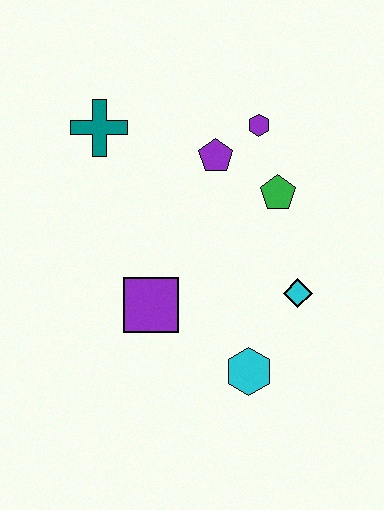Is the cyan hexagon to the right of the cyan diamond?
No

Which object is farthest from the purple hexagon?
The cyan hexagon is farthest from the purple hexagon.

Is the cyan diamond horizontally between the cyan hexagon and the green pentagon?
No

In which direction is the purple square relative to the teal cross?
The purple square is below the teal cross.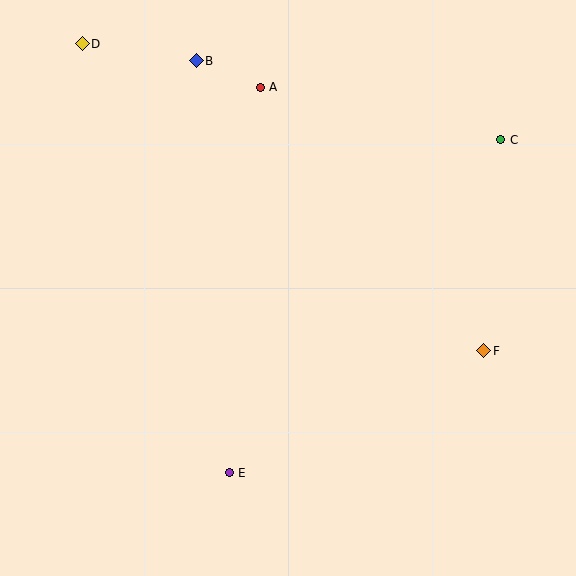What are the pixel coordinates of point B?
Point B is at (196, 61).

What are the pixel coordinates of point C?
Point C is at (501, 140).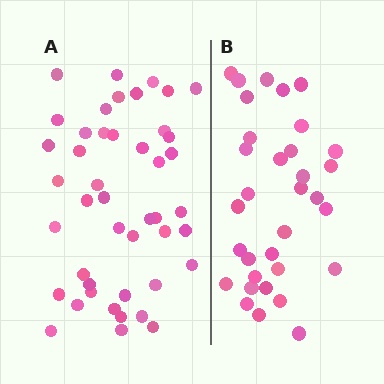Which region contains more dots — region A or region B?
Region A (the left region) has more dots.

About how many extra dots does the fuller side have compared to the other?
Region A has roughly 12 or so more dots than region B.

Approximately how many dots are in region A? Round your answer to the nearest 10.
About 40 dots. (The exact count is 45, which rounds to 40.)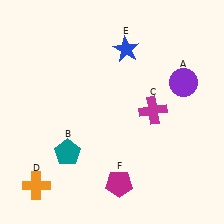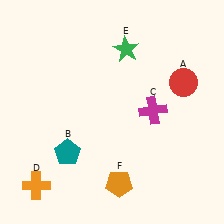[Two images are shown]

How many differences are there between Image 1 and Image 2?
There are 3 differences between the two images.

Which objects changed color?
A changed from purple to red. E changed from blue to green. F changed from magenta to orange.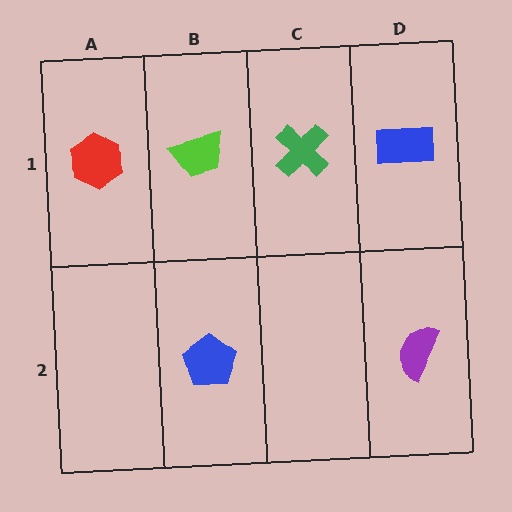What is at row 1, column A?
A red hexagon.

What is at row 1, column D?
A blue rectangle.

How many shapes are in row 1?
4 shapes.